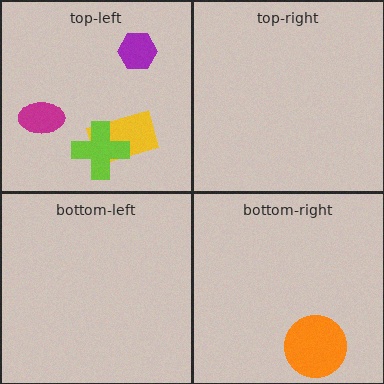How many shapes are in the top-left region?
4.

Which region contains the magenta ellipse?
The top-left region.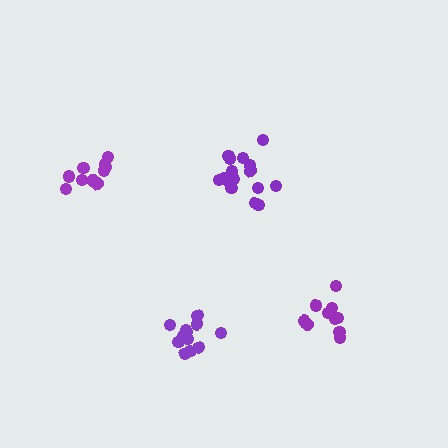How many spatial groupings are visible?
There are 4 spatial groupings.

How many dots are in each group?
Group 1: 10 dots, Group 2: 10 dots, Group 3: 12 dots, Group 4: 16 dots (48 total).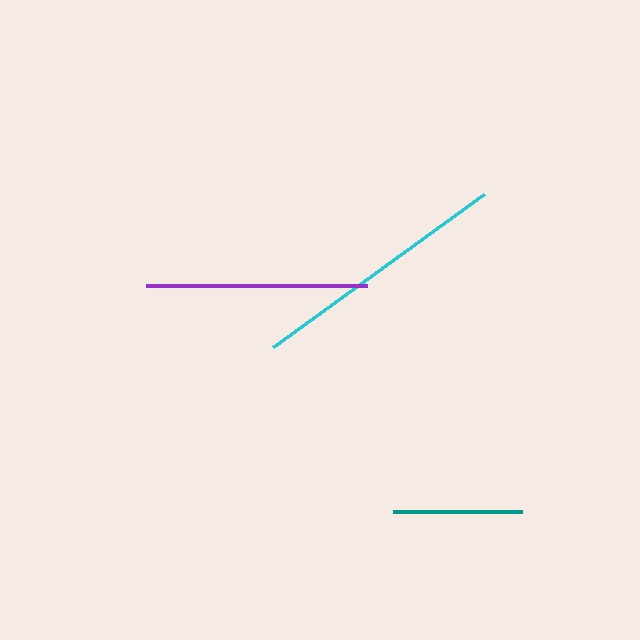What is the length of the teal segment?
The teal segment is approximately 129 pixels long.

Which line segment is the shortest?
The teal line is the shortest at approximately 129 pixels.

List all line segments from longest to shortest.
From longest to shortest: cyan, purple, teal.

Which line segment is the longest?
The cyan line is the longest at approximately 260 pixels.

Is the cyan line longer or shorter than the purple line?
The cyan line is longer than the purple line.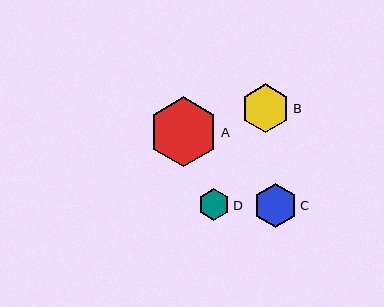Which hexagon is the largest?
Hexagon A is the largest with a size of approximately 70 pixels.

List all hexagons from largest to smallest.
From largest to smallest: A, B, C, D.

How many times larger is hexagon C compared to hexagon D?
Hexagon C is approximately 1.4 times the size of hexagon D.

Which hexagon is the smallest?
Hexagon D is the smallest with a size of approximately 32 pixels.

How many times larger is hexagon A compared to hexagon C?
Hexagon A is approximately 1.6 times the size of hexagon C.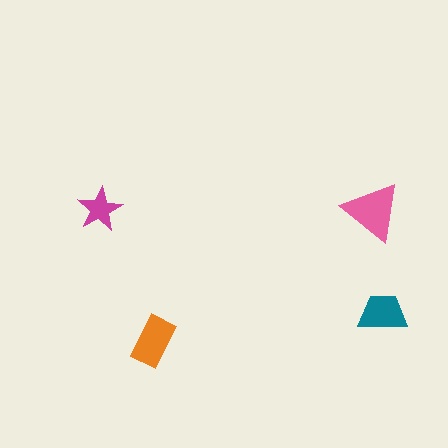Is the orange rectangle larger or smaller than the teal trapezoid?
Larger.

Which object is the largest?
The pink triangle.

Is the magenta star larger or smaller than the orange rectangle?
Smaller.